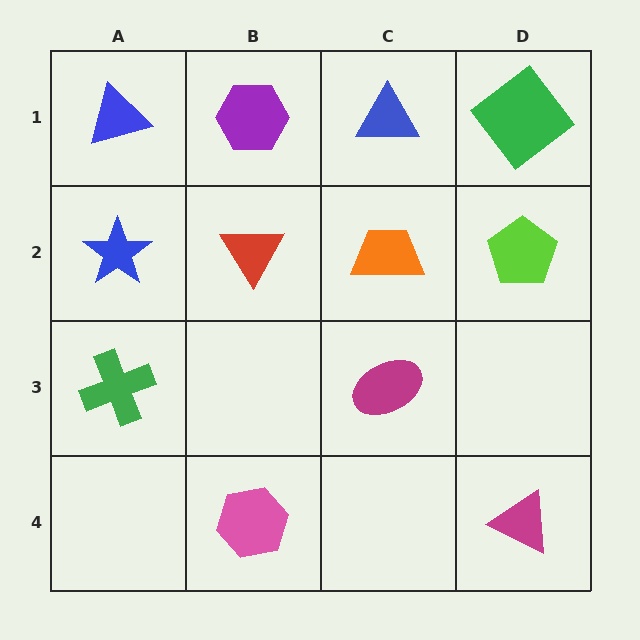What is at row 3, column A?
A green cross.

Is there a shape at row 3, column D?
No, that cell is empty.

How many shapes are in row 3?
2 shapes.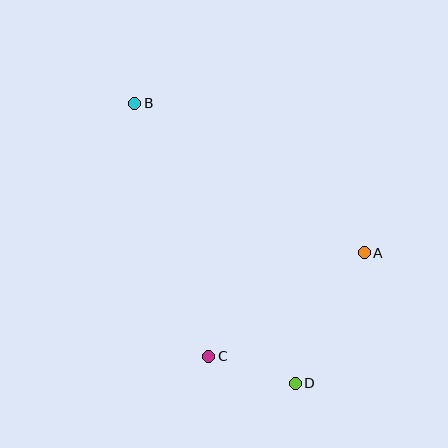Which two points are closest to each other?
Points C and D are closest to each other.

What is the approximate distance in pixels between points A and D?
The distance between A and D is approximately 148 pixels.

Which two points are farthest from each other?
Points B and D are farthest from each other.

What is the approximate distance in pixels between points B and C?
The distance between B and C is approximately 264 pixels.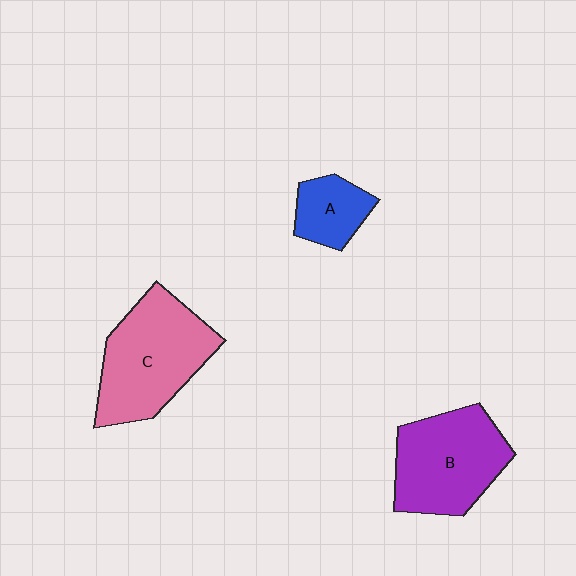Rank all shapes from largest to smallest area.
From largest to smallest: C (pink), B (purple), A (blue).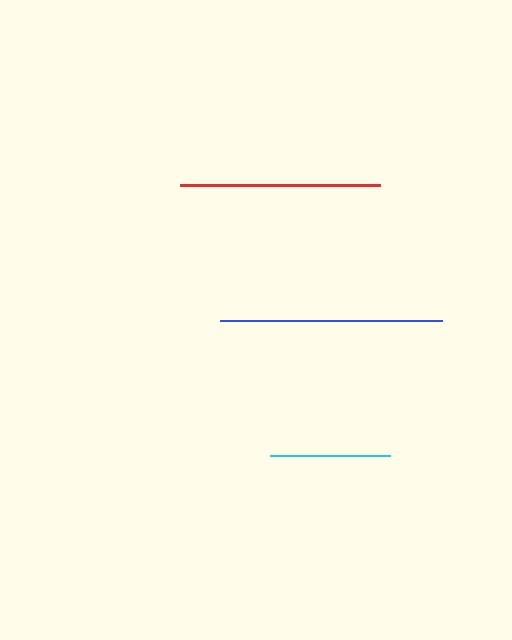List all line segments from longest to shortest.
From longest to shortest: blue, red, cyan.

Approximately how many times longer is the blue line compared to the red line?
The blue line is approximately 1.1 times the length of the red line.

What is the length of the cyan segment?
The cyan segment is approximately 120 pixels long.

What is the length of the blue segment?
The blue segment is approximately 222 pixels long.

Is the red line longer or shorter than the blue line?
The blue line is longer than the red line.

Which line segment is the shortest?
The cyan line is the shortest at approximately 120 pixels.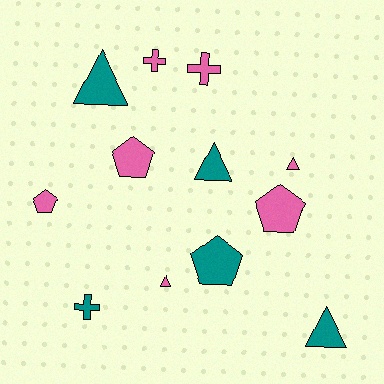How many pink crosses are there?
There are 2 pink crosses.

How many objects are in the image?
There are 12 objects.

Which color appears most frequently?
Pink, with 7 objects.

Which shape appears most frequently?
Triangle, with 5 objects.